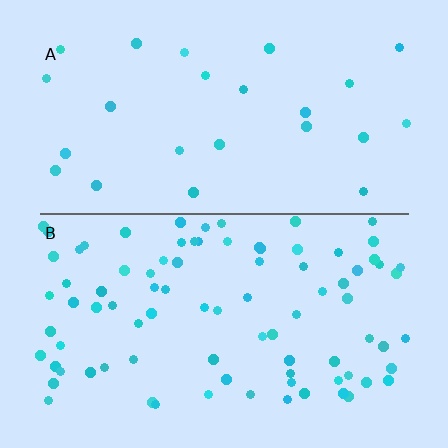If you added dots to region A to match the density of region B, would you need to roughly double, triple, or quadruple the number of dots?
Approximately triple.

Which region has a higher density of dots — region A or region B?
B (the bottom).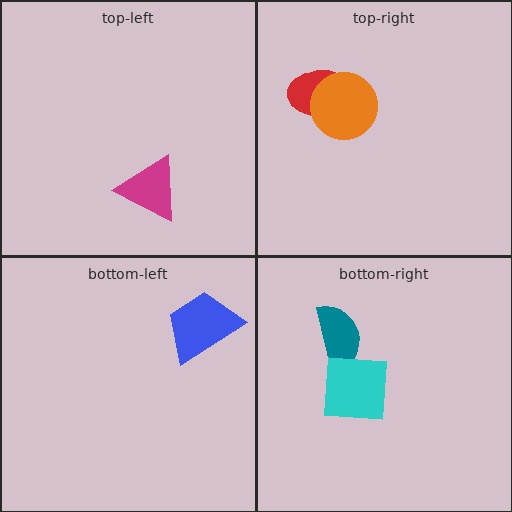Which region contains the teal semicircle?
The bottom-right region.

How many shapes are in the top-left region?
1.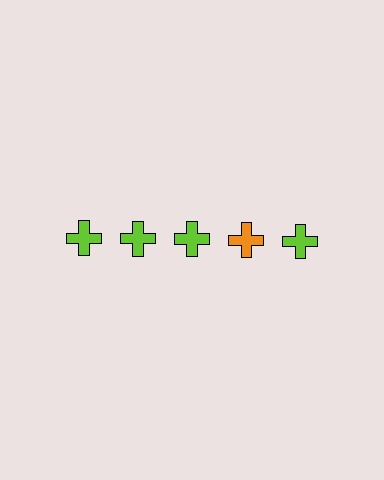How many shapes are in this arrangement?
There are 5 shapes arranged in a grid pattern.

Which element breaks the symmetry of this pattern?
The orange cross in the top row, second from right column breaks the symmetry. All other shapes are lime crosses.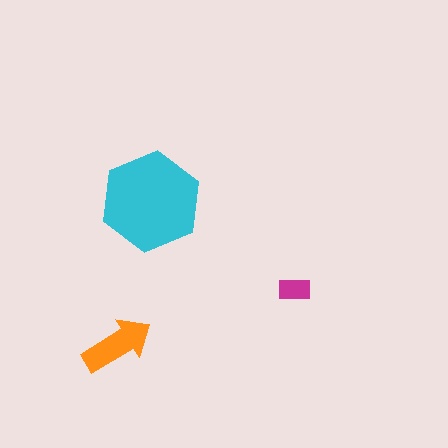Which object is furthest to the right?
The magenta rectangle is rightmost.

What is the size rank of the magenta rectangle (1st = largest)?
3rd.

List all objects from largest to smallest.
The cyan hexagon, the orange arrow, the magenta rectangle.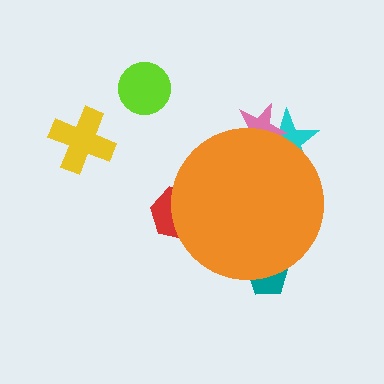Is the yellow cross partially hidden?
No, the yellow cross is fully visible.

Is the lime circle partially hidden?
No, the lime circle is fully visible.